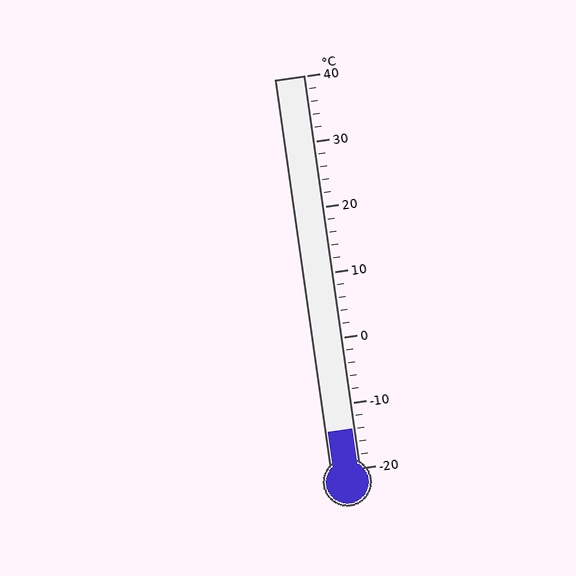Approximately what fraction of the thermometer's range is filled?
The thermometer is filled to approximately 10% of its range.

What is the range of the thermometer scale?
The thermometer scale ranges from -20°C to 40°C.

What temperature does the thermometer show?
The thermometer shows approximately -14°C.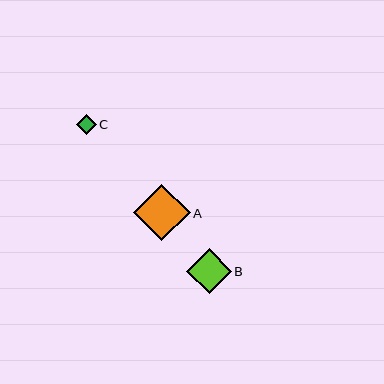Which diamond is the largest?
Diamond A is the largest with a size of approximately 57 pixels.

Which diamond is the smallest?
Diamond C is the smallest with a size of approximately 19 pixels.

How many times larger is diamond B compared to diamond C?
Diamond B is approximately 2.3 times the size of diamond C.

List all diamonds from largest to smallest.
From largest to smallest: A, B, C.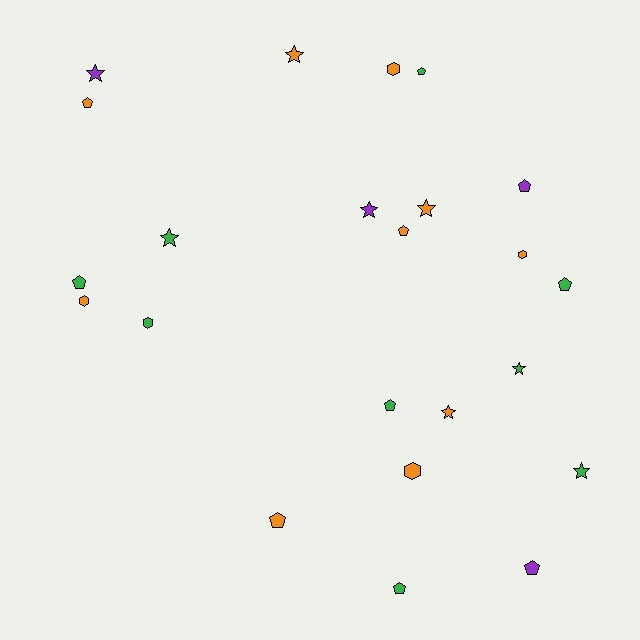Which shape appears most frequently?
Pentagon, with 10 objects.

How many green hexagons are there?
There is 1 green hexagon.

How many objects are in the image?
There are 23 objects.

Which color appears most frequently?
Orange, with 10 objects.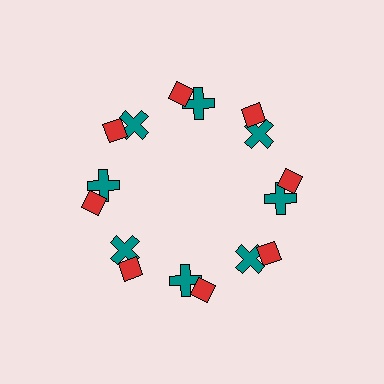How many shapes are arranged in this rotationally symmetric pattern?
There are 16 shapes, arranged in 8 groups of 2.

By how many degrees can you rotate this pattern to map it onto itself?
The pattern maps onto itself every 45 degrees of rotation.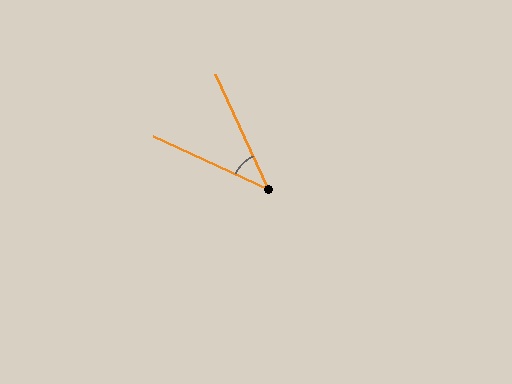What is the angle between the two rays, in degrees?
Approximately 40 degrees.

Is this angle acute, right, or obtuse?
It is acute.